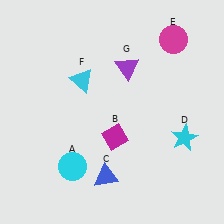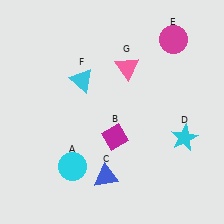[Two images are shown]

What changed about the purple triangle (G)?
In Image 1, G is purple. In Image 2, it changed to pink.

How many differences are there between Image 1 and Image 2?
There is 1 difference between the two images.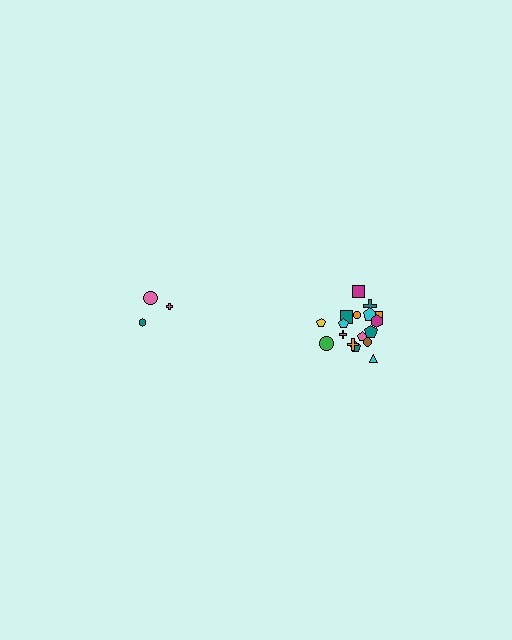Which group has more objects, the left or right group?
The right group.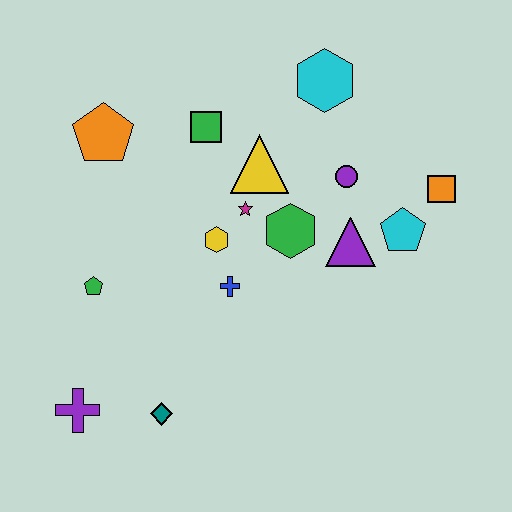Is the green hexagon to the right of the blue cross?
Yes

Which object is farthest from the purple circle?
The purple cross is farthest from the purple circle.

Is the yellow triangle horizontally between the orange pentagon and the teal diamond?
No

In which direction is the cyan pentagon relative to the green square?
The cyan pentagon is to the right of the green square.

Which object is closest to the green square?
The yellow triangle is closest to the green square.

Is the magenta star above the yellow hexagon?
Yes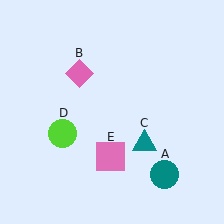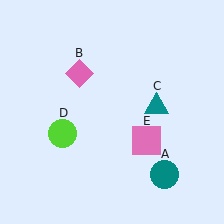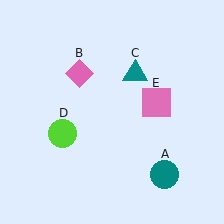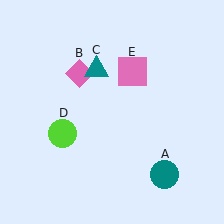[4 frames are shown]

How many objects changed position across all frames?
2 objects changed position: teal triangle (object C), pink square (object E).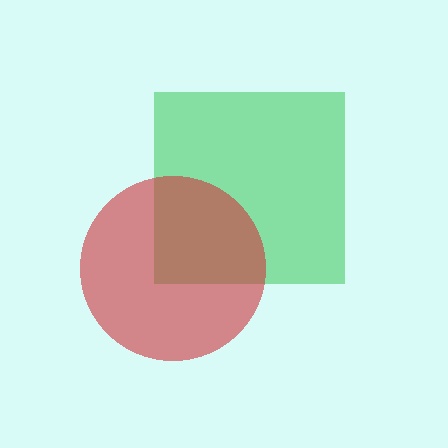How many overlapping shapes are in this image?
There are 2 overlapping shapes in the image.